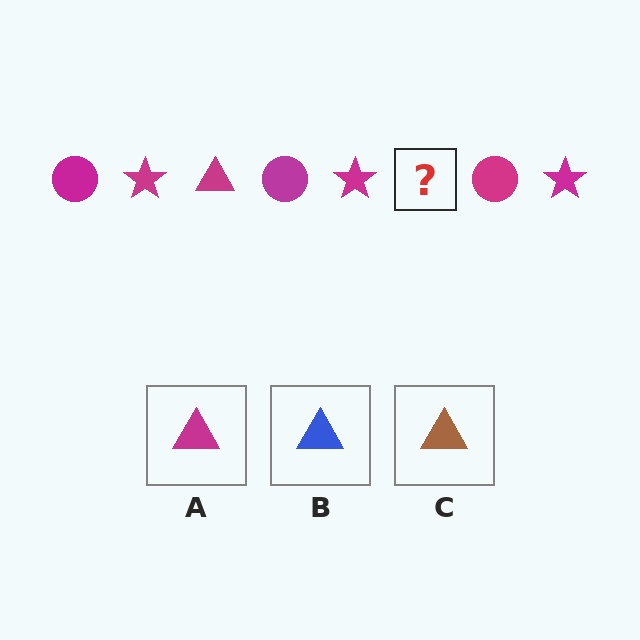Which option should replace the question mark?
Option A.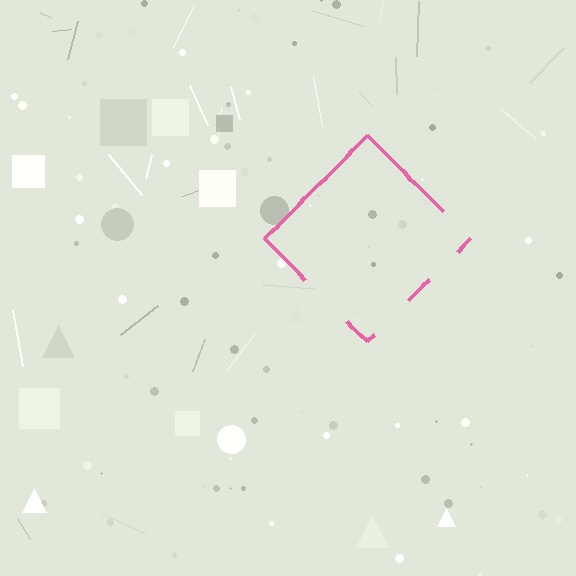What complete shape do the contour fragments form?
The contour fragments form a diamond.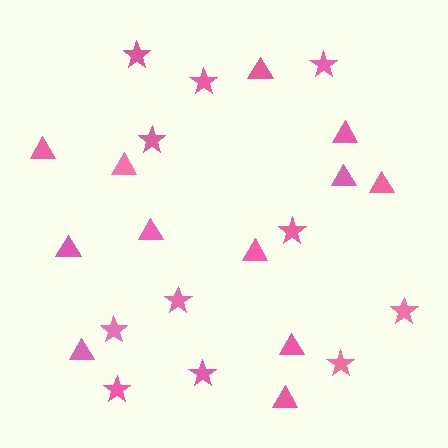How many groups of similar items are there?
There are 2 groups: one group of stars (11) and one group of triangles (12).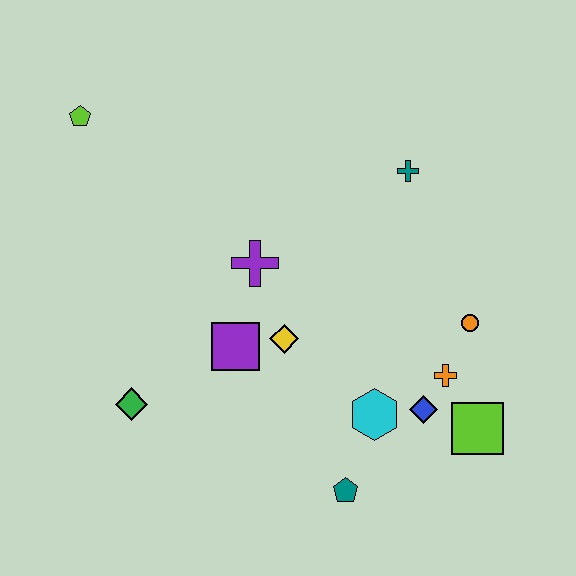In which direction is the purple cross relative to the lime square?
The purple cross is to the left of the lime square.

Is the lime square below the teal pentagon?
No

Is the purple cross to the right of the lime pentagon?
Yes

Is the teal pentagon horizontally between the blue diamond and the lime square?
No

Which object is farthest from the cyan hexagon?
The lime pentagon is farthest from the cyan hexagon.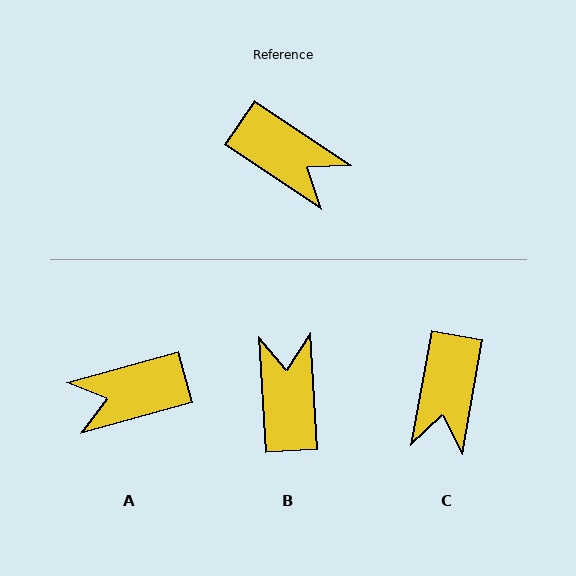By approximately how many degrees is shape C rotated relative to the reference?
Approximately 66 degrees clockwise.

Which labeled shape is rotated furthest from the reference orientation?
A, about 131 degrees away.